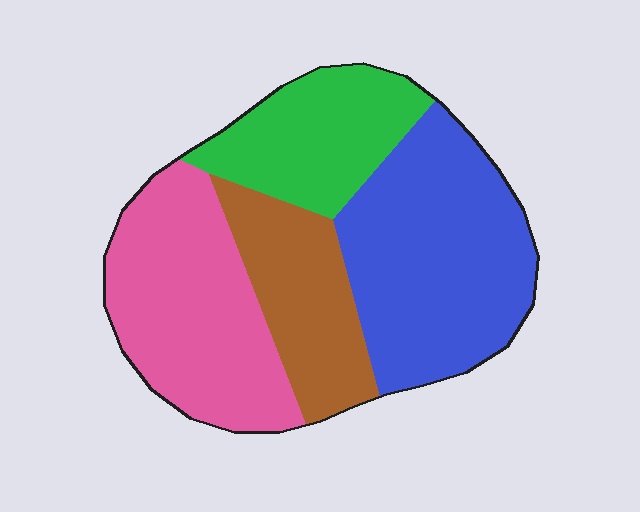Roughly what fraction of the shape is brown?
Brown covers 18% of the shape.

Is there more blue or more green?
Blue.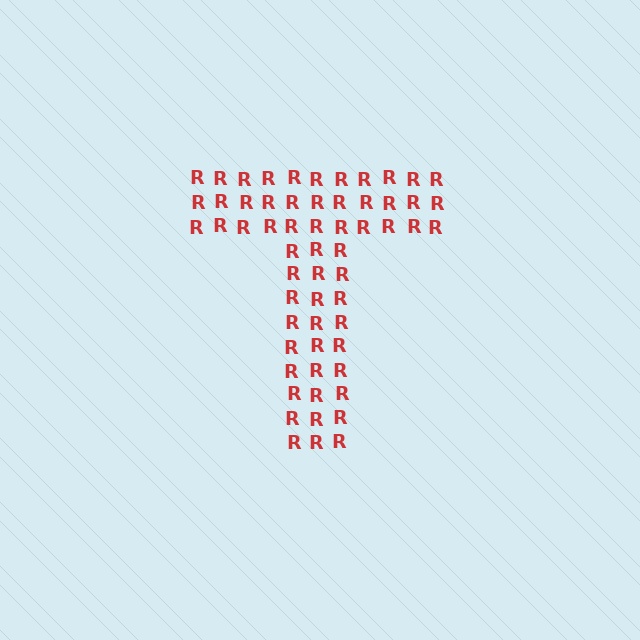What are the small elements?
The small elements are letter R's.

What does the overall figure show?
The overall figure shows the letter T.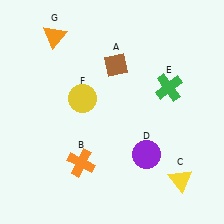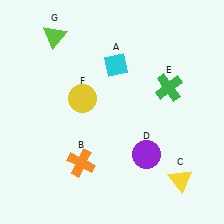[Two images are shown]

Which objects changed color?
A changed from brown to cyan. G changed from orange to lime.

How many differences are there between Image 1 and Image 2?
There are 2 differences between the two images.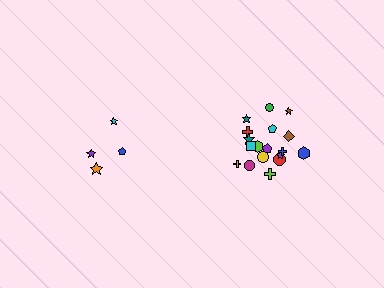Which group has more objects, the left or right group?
The right group.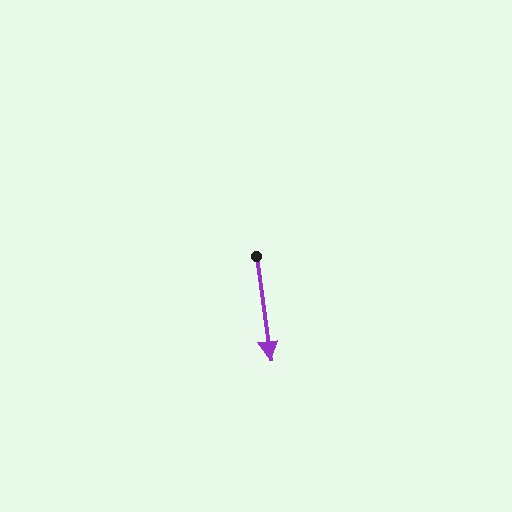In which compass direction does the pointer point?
South.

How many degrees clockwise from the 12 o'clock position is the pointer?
Approximately 172 degrees.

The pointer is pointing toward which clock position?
Roughly 6 o'clock.